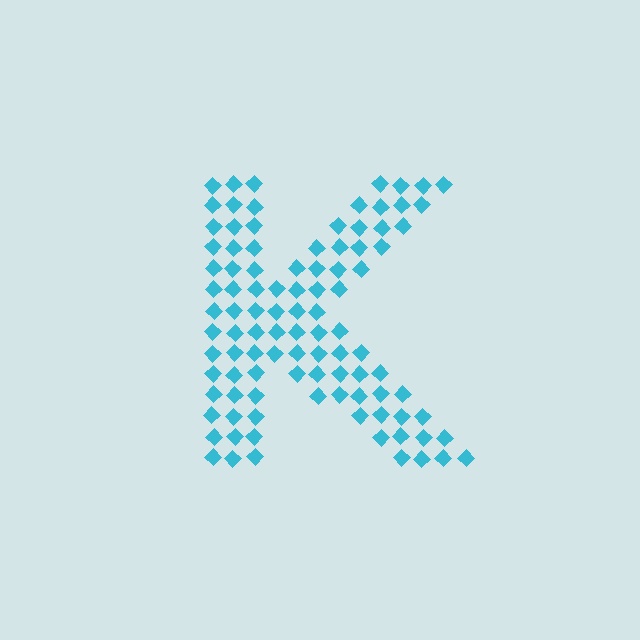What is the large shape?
The large shape is the letter K.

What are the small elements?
The small elements are diamonds.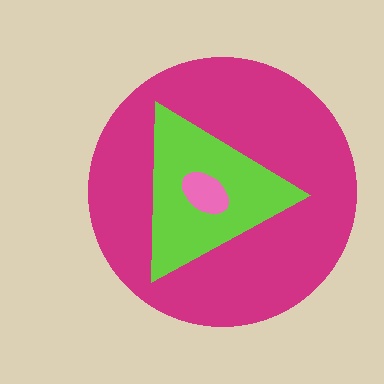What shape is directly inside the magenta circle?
The lime triangle.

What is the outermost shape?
The magenta circle.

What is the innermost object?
The pink ellipse.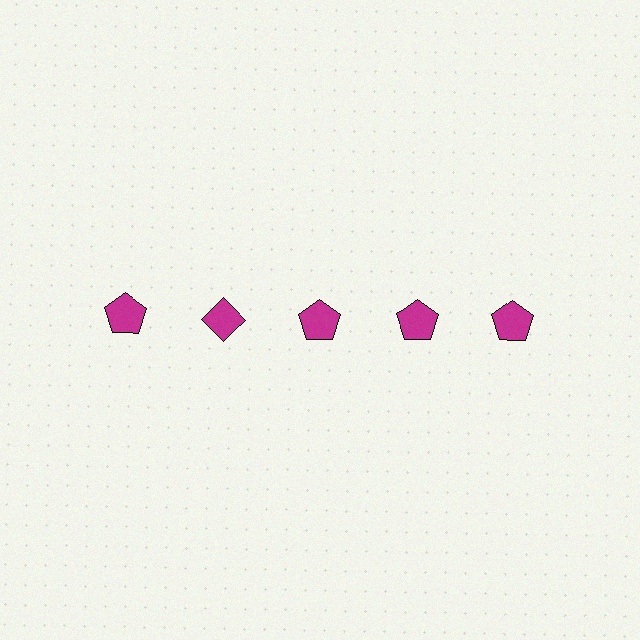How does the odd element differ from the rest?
It has a different shape: diamond instead of pentagon.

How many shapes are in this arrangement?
There are 5 shapes arranged in a grid pattern.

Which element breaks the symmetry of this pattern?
The magenta diamond in the top row, second from left column breaks the symmetry. All other shapes are magenta pentagons.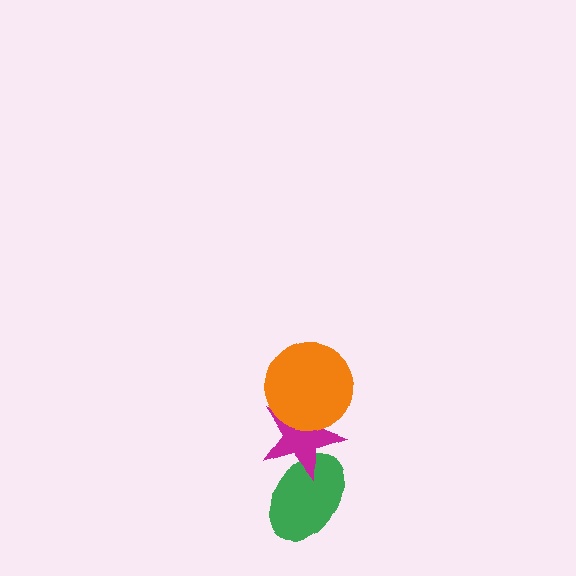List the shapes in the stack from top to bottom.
From top to bottom: the orange circle, the magenta star, the green ellipse.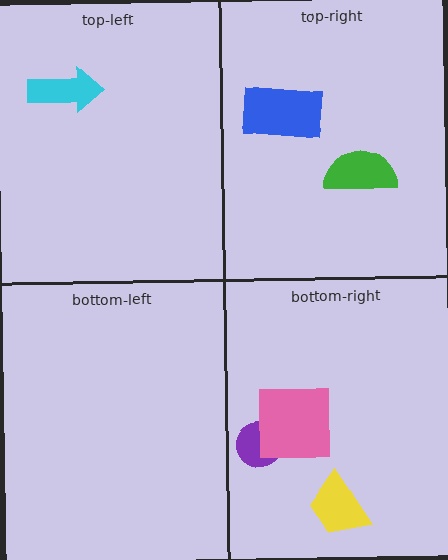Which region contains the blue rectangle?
The top-right region.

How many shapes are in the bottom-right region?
3.